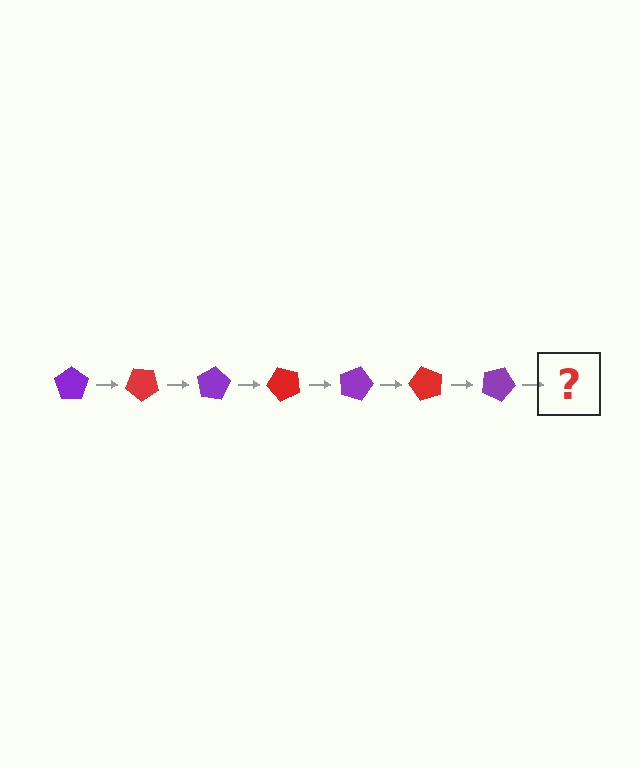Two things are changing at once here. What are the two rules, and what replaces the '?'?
The two rules are that it rotates 40 degrees each step and the color cycles through purple and red. The '?' should be a red pentagon, rotated 280 degrees from the start.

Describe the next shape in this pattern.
It should be a red pentagon, rotated 280 degrees from the start.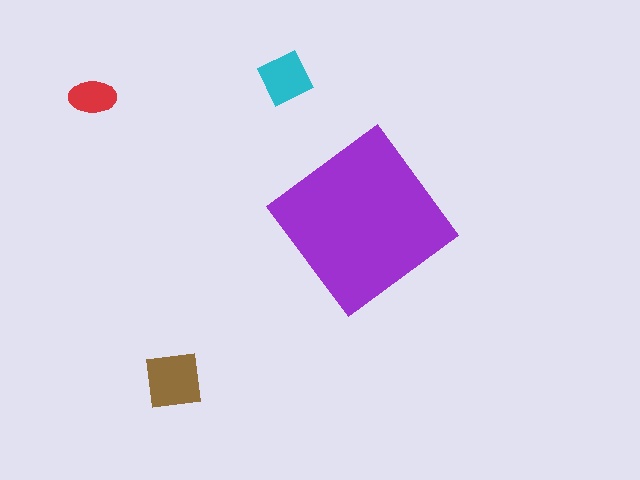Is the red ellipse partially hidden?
No, the red ellipse is fully visible.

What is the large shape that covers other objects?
A purple diamond.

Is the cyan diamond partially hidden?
No, the cyan diamond is fully visible.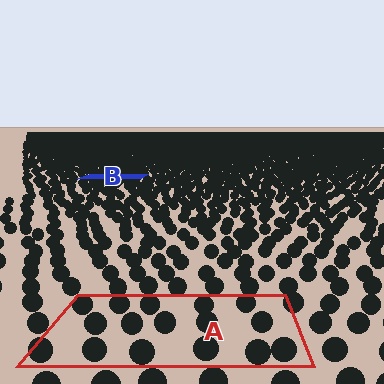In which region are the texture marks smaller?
The texture marks are smaller in region B, because it is farther away.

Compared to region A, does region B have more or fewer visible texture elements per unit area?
Region B has more texture elements per unit area — they are packed more densely because it is farther away.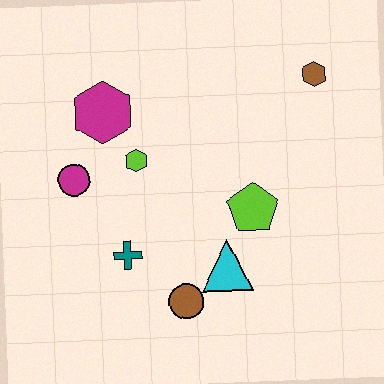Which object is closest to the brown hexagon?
The lime pentagon is closest to the brown hexagon.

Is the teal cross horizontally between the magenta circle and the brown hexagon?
Yes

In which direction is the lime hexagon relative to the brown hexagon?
The lime hexagon is to the left of the brown hexagon.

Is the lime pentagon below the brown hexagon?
Yes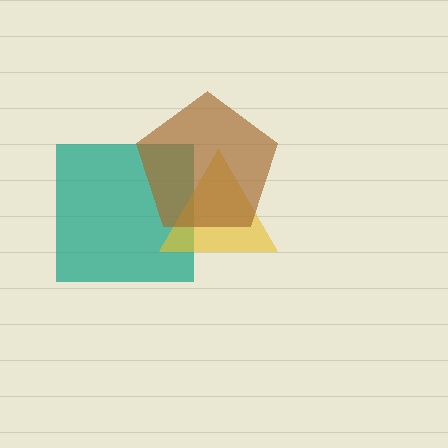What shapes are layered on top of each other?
The layered shapes are: a teal square, a yellow triangle, a brown pentagon.